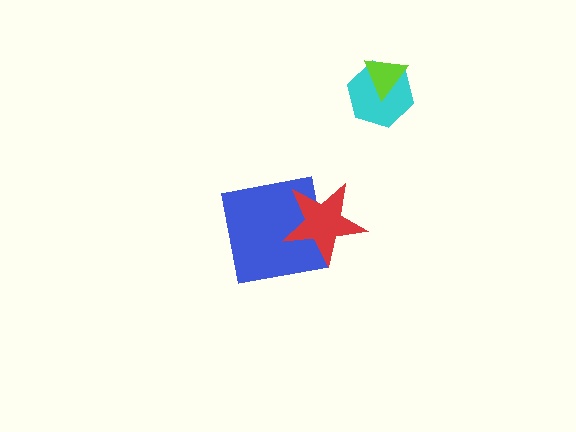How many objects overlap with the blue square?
1 object overlaps with the blue square.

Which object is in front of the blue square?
The red star is in front of the blue square.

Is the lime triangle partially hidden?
No, no other shape covers it.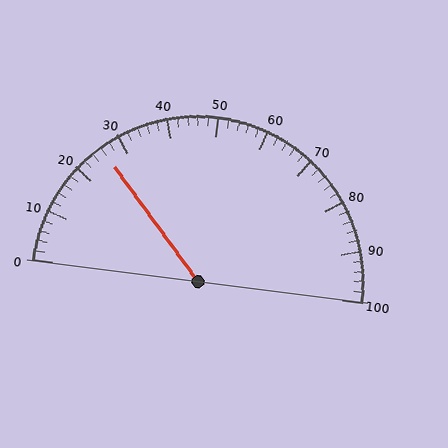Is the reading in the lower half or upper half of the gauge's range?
The reading is in the lower half of the range (0 to 100).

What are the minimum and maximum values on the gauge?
The gauge ranges from 0 to 100.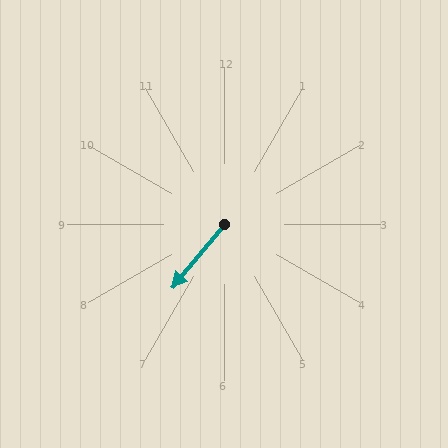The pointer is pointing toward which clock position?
Roughly 7 o'clock.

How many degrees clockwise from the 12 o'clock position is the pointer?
Approximately 219 degrees.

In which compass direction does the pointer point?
Southwest.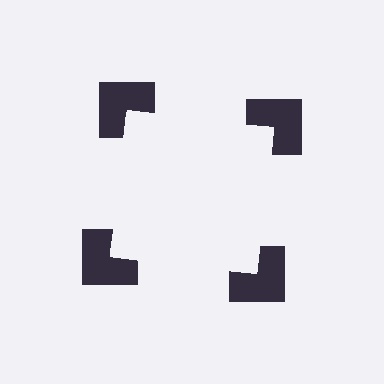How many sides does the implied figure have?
4 sides.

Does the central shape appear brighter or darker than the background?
It typically appears slightly brighter than the background, even though no actual brightness change is drawn.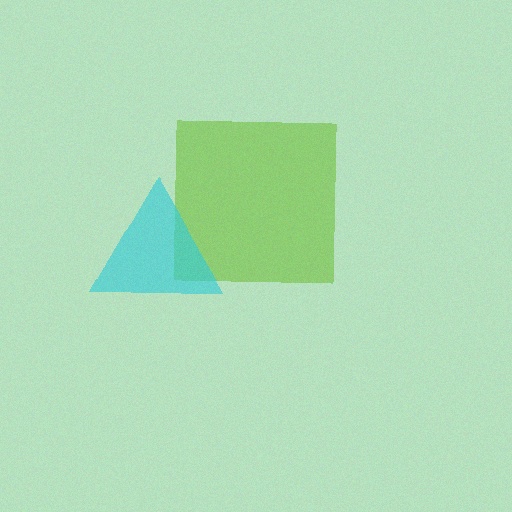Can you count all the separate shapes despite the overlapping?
Yes, there are 2 separate shapes.